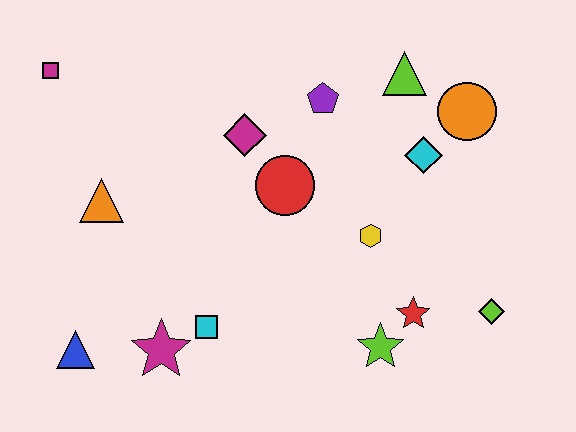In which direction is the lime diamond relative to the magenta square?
The lime diamond is to the right of the magenta square.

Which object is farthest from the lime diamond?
The magenta square is farthest from the lime diamond.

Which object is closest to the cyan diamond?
The orange circle is closest to the cyan diamond.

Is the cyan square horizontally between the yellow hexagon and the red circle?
No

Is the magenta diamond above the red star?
Yes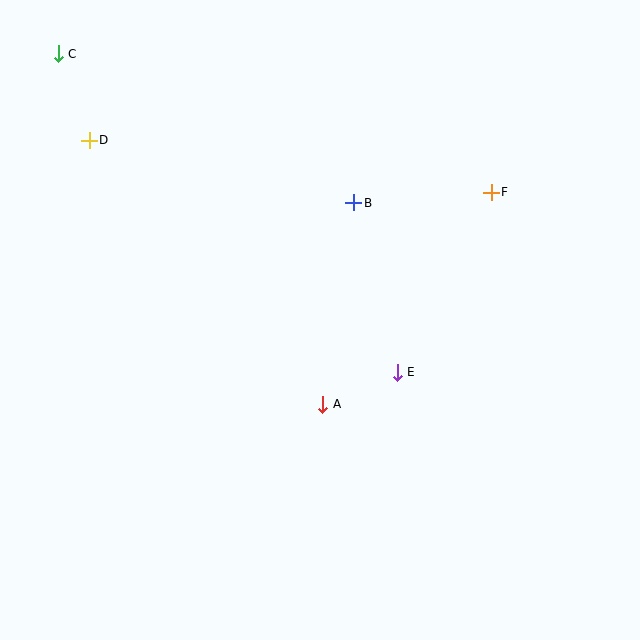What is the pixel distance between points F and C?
The distance between F and C is 455 pixels.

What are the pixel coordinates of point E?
Point E is at (397, 372).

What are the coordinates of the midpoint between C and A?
The midpoint between C and A is at (190, 229).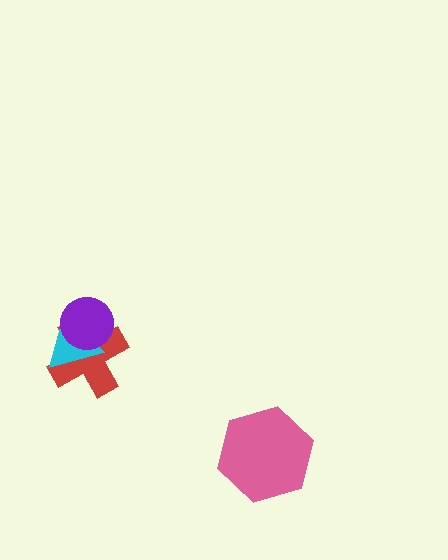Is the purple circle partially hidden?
No, no other shape covers it.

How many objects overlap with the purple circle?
2 objects overlap with the purple circle.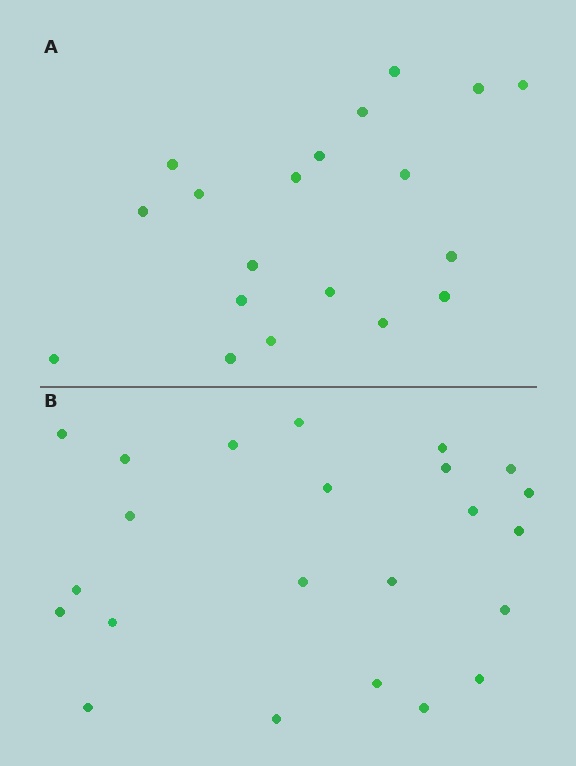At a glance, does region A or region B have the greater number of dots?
Region B (the bottom region) has more dots.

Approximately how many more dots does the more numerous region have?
Region B has about 4 more dots than region A.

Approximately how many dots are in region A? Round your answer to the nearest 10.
About 20 dots. (The exact count is 19, which rounds to 20.)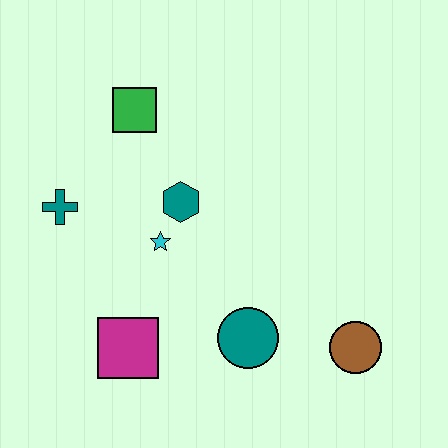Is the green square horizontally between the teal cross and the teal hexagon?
Yes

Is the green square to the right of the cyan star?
No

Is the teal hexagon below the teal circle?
No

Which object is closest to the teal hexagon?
The cyan star is closest to the teal hexagon.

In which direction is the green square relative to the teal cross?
The green square is above the teal cross.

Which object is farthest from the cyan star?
The brown circle is farthest from the cyan star.